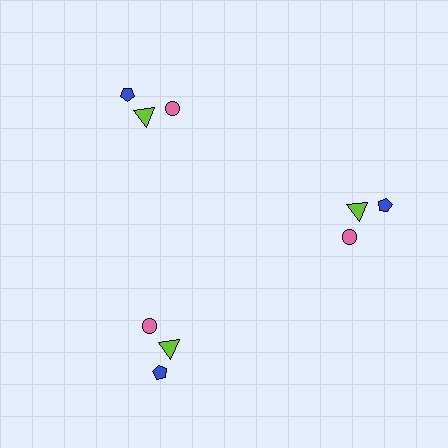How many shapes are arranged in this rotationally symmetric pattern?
There are 9 shapes, arranged in 3 groups of 3.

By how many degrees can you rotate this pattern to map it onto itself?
The pattern maps onto itself every 120 degrees of rotation.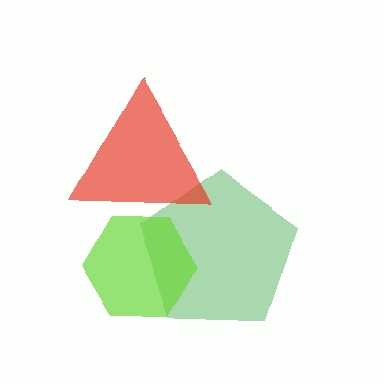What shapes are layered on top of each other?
The layered shapes are: a green pentagon, a lime hexagon, a red triangle.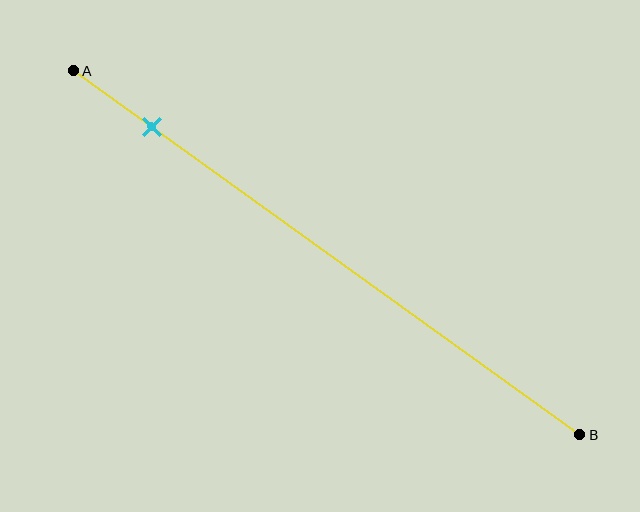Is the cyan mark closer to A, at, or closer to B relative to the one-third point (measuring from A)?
The cyan mark is closer to point A than the one-third point of segment AB.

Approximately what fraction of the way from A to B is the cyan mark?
The cyan mark is approximately 15% of the way from A to B.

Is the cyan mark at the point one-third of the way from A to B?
No, the mark is at about 15% from A, not at the 33% one-third point.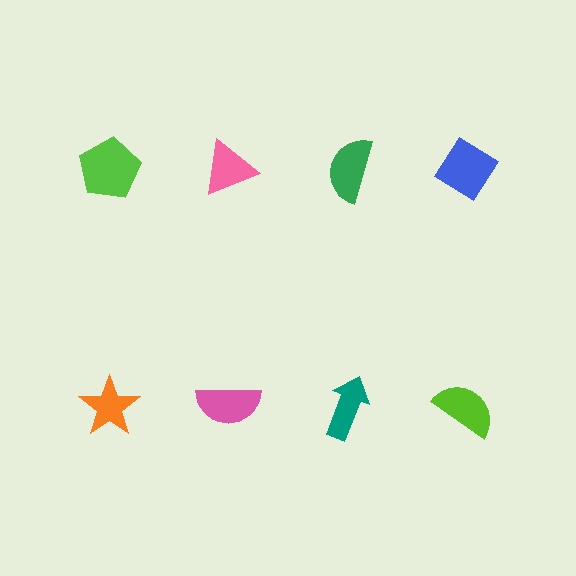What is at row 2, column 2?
A pink semicircle.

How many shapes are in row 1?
4 shapes.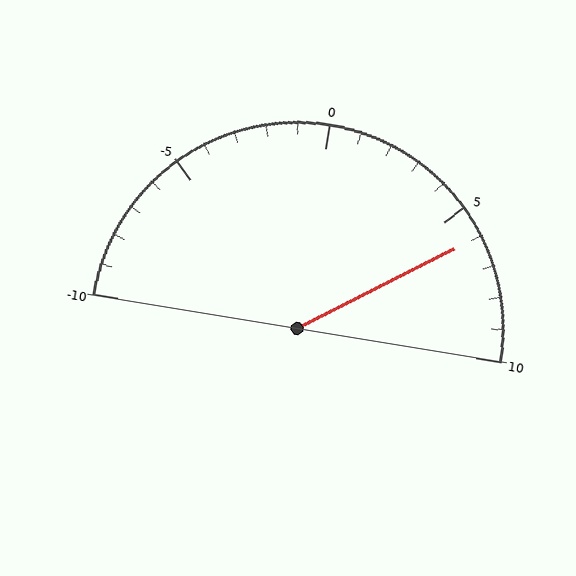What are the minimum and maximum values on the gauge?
The gauge ranges from -10 to 10.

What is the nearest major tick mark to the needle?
The nearest major tick mark is 5.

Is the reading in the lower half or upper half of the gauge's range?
The reading is in the upper half of the range (-10 to 10).